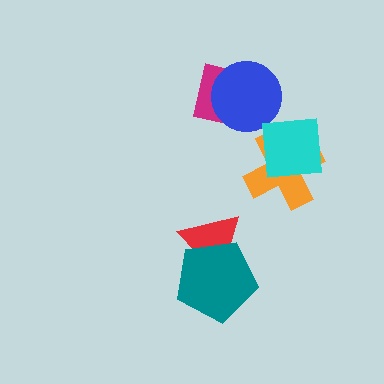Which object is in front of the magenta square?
The blue circle is in front of the magenta square.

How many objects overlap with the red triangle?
1 object overlaps with the red triangle.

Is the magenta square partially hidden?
Yes, it is partially covered by another shape.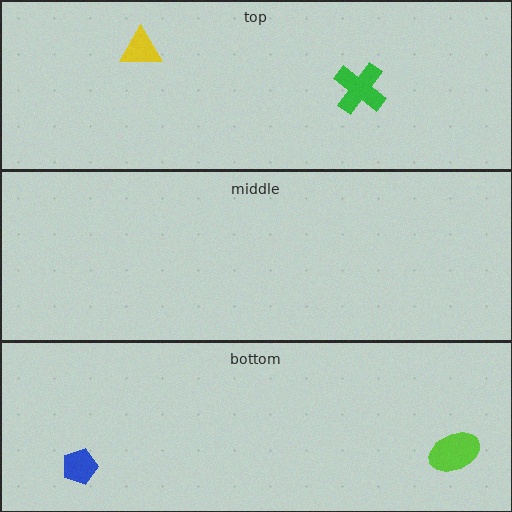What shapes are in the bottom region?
The blue pentagon, the lime ellipse.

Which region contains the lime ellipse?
The bottom region.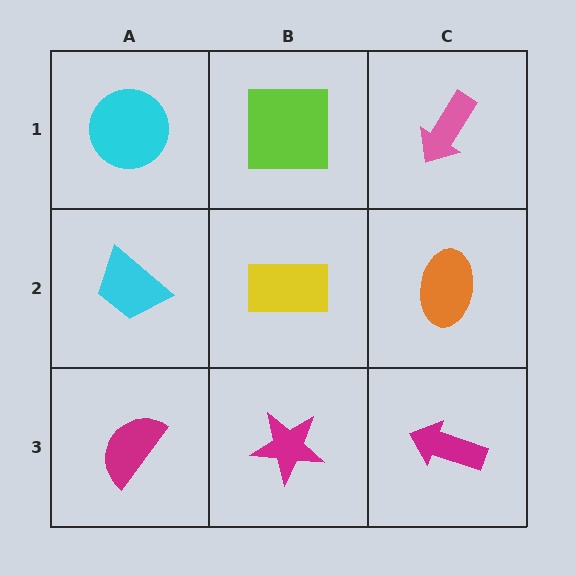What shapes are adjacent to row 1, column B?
A yellow rectangle (row 2, column B), a cyan circle (row 1, column A), a pink arrow (row 1, column C).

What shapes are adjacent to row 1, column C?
An orange ellipse (row 2, column C), a lime square (row 1, column B).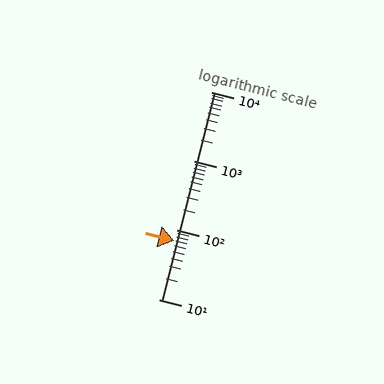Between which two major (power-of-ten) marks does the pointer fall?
The pointer is between 10 and 100.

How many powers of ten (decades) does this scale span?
The scale spans 3 decades, from 10 to 10000.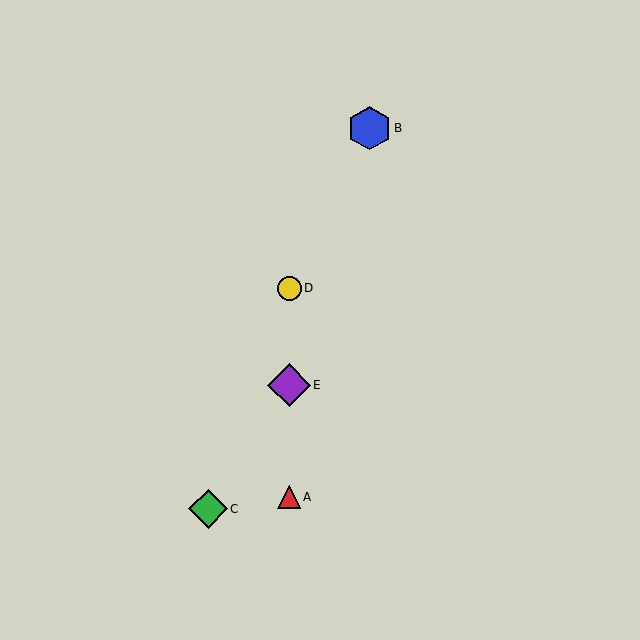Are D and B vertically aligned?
No, D is at x≈289 and B is at x≈369.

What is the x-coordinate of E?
Object E is at x≈289.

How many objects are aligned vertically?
3 objects (A, D, E) are aligned vertically.